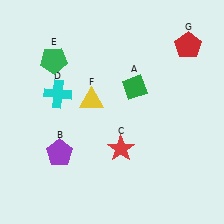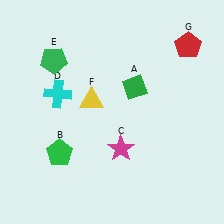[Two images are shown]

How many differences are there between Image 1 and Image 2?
There are 2 differences between the two images.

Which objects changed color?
B changed from purple to green. C changed from red to magenta.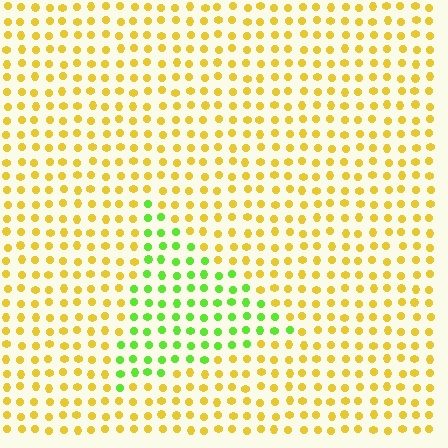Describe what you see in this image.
The image is filled with small yellow elements in a uniform arrangement. A triangle-shaped region is visible where the elements are tinted to a slightly different hue, forming a subtle color boundary.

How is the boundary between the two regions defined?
The boundary is defined purely by a slight shift in hue (about 56 degrees). Spacing, size, and orientation are identical on both sides.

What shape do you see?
I see a triangle.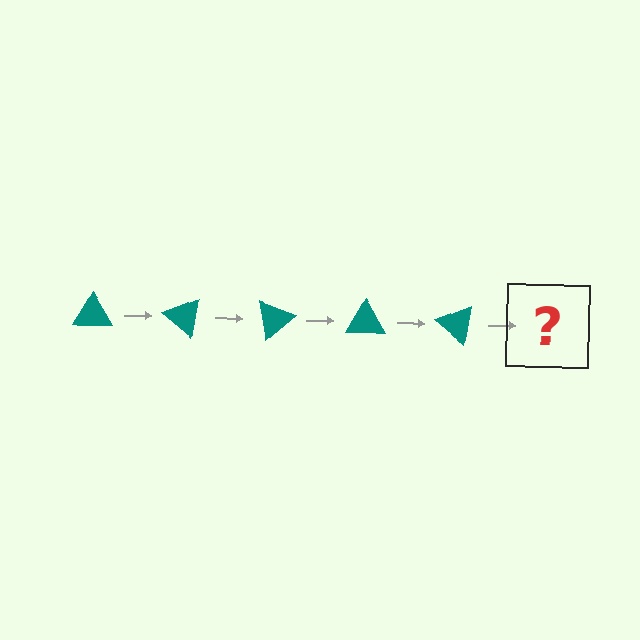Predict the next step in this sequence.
The next step is a teal triangle rotated 200 degrees.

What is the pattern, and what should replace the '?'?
The pattern is that the triangle rotates 40 degrees each step. The '?' should be a teal triangle rotated 200 degrees.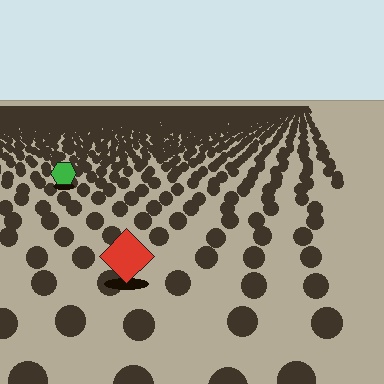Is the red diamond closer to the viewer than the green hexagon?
Yes. The red diamond is closer — you can tell from the texture gradient: the ground texture is coarser near it.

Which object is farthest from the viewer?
The green hexagon is farthest from the viewer. It appears smaller and the ground texture around it is denser.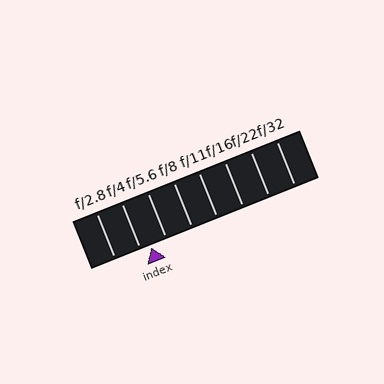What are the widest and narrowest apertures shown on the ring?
The widest aperture shown is f/2.8 and the narrowest is f/32.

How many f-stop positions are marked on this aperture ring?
There are 8 f-stop positions marked.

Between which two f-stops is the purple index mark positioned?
The index mark is between f/4 and f/5.6.